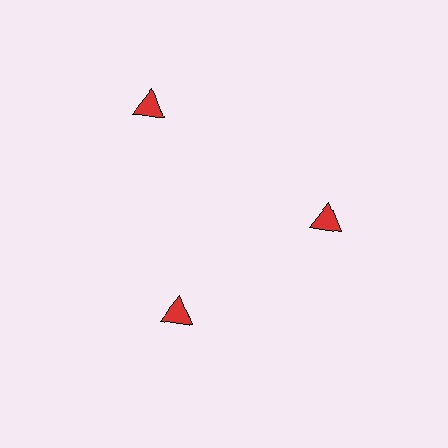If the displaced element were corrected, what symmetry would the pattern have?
It would have 3-fold rotational symmetry — the pattern would map onto itself every 120 degrees.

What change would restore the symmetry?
The symmetry would be restored by moving it inward, back onto the ring so that all 3 triangles sit at equal angles and equal distance from the center.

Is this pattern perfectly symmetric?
No. The 3 red triangles are arranged in a ring, but one element near the 11 o'clock position is pushed outward from the center, breaking the 3-fold rotational symmetry.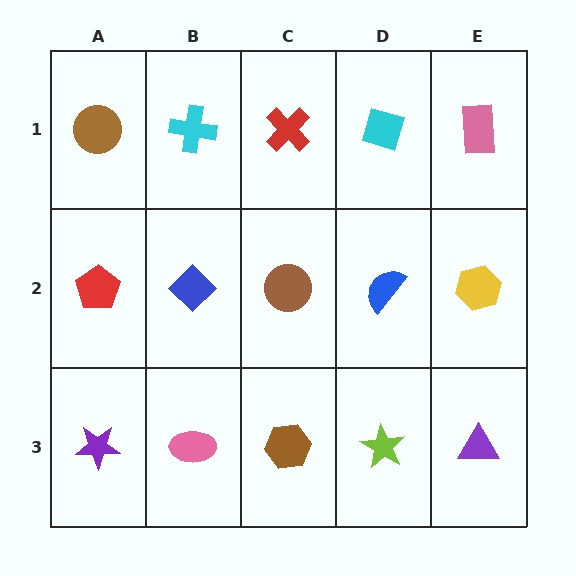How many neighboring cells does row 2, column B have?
4.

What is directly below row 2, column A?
A purple star.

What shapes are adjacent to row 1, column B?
A blue diamond (row 2, column B), a brown circle (row 1, column A), a red cross (row 1, column C).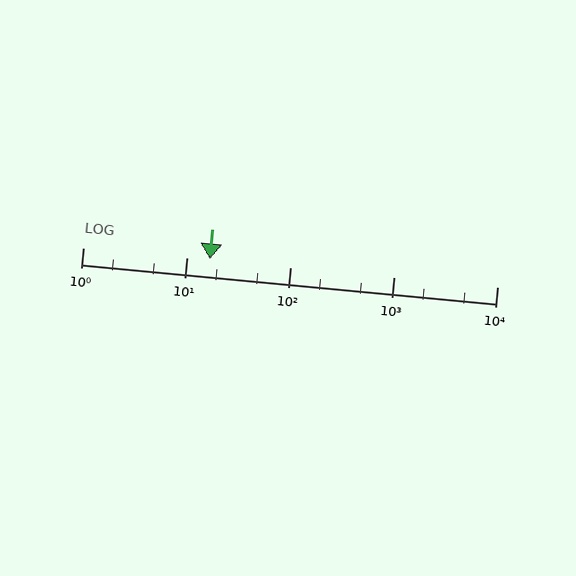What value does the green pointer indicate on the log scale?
The pointer indicates approximately 17.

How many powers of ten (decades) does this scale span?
The scale spans 4 decades, from 1 to 10000.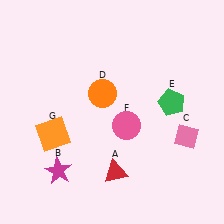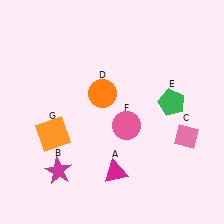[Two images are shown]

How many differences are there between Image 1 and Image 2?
There is 1 difference between the two images.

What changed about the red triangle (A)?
In Image 1, A is red. In Image 2, it changed to magenta.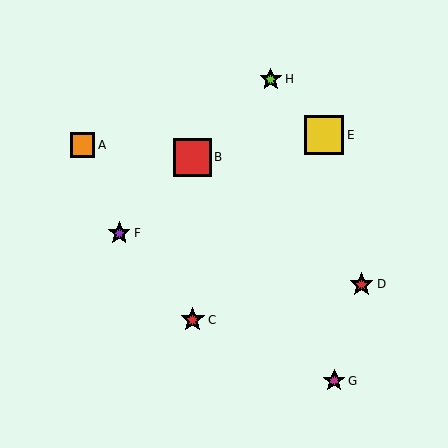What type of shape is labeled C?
Shape C is a red star.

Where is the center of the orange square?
The center of the orange square is at (82, 145).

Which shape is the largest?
The yellow square (labeled E) is the largest.